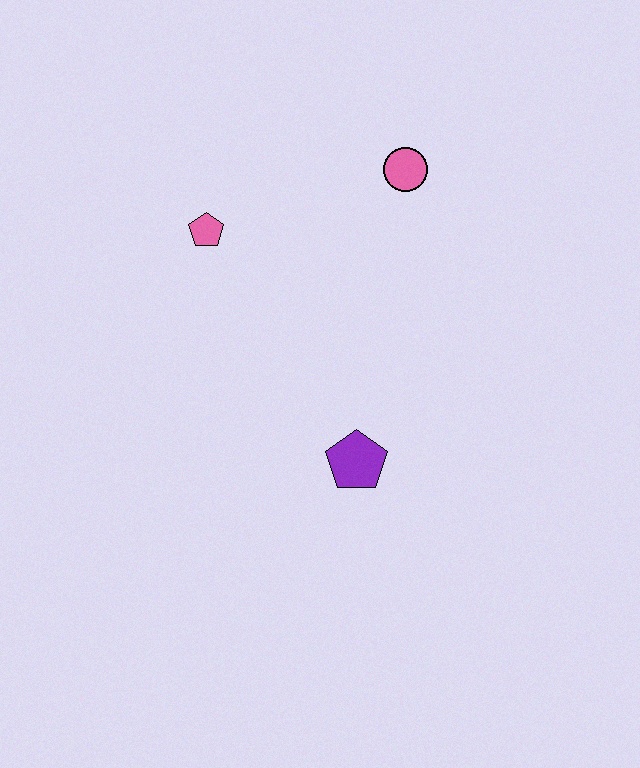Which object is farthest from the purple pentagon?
The pink circle is farthest from the purple pentagon.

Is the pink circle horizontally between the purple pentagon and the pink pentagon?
No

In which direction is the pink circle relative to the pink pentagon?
The pink circle is to the right of the pink pentagon.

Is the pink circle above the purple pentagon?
Yes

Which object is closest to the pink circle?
The pink pentagon is closest to the pink circle.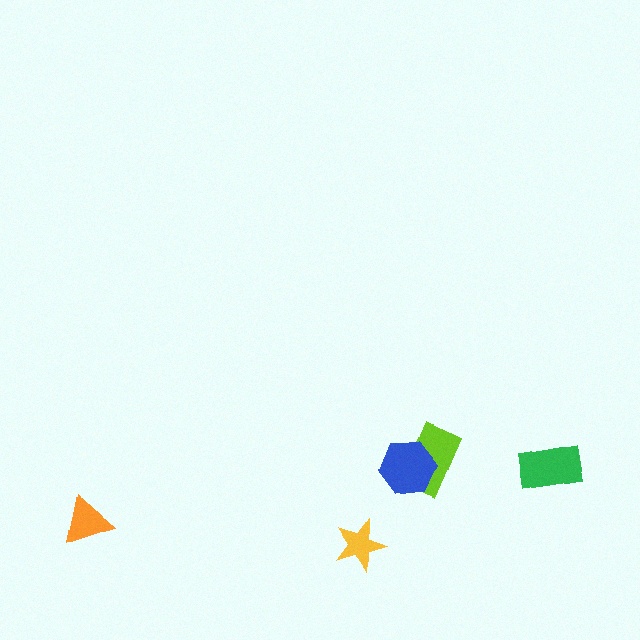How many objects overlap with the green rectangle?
0 objects overlap with the green rectangle.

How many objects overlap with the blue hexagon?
1 object overlaps with the blue hexagon.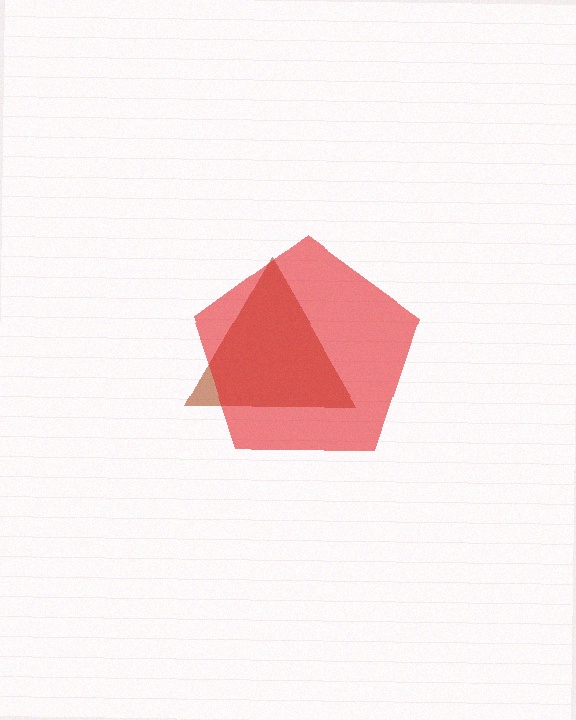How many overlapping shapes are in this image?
There are 2 overlapping shapes in the image.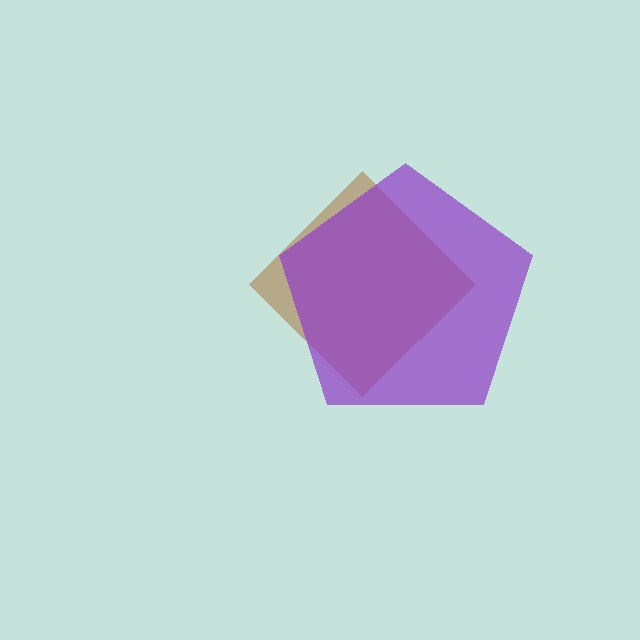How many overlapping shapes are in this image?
There are 2 overlapping shapes in the image.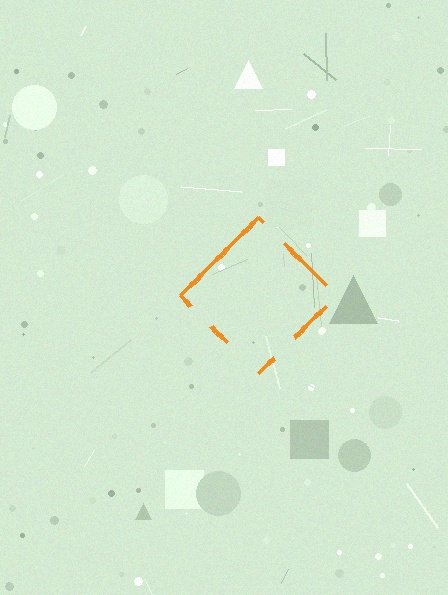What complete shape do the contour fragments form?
The contour fragments form a diamond.